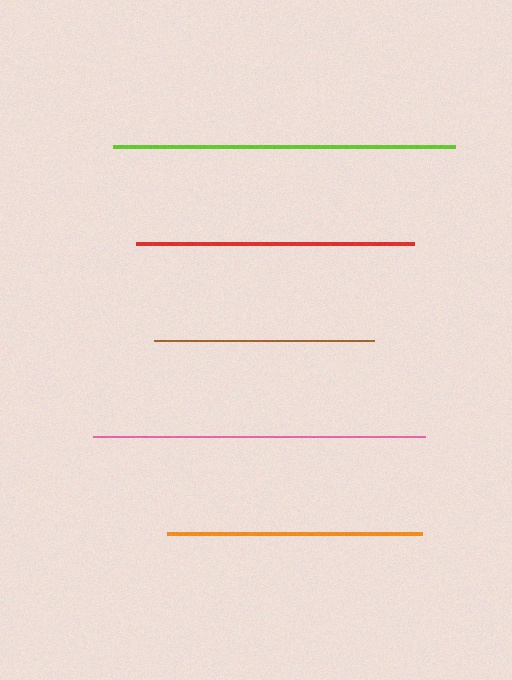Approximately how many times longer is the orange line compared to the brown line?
The orange line is approximately 1.2 times the length of the brown line.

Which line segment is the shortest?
The brown line is the shortest at approximately 221 pixels.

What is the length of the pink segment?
The pink segment is approximately 332 pixels long.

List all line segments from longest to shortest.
From longest to shortest: lime, pink, red, orange, brown.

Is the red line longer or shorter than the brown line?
The red line is longer than the brown line.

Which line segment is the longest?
The lime line is the longest at approximately 342 pixels.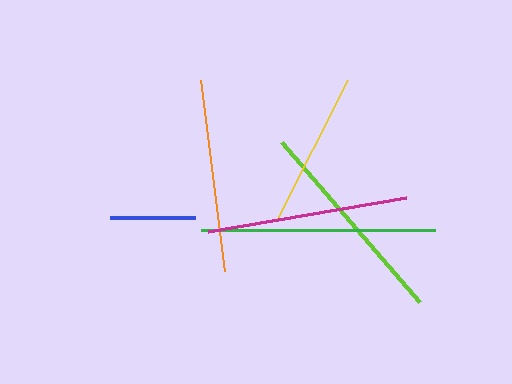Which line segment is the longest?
The green line is the longest at approximately 234 pixels.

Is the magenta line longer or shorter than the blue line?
The magenta line is longer than the blue line.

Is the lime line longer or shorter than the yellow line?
The lime line is longer than the yellow line.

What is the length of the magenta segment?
The magenta segment is approximately 201 pixels long.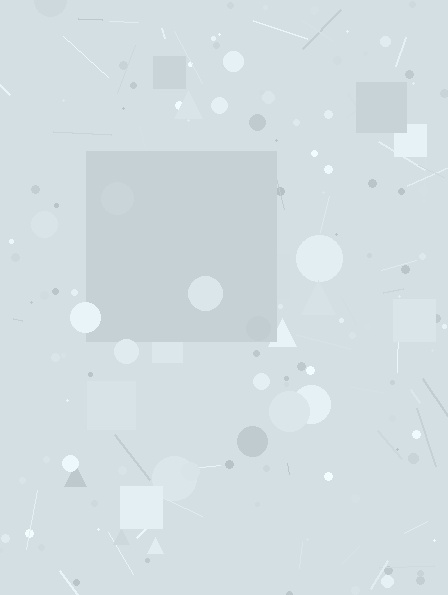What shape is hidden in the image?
A square is hidden in the image.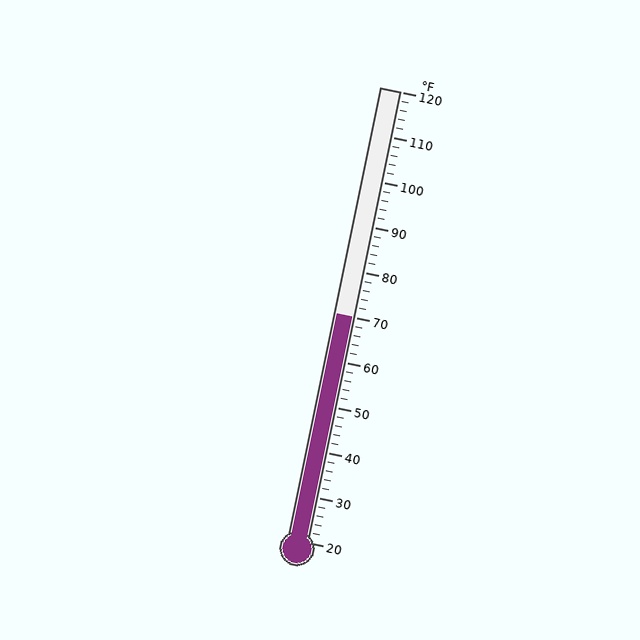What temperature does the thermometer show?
The thermometer shows approximately 70°F.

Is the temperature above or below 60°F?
The temperature is above 60°F.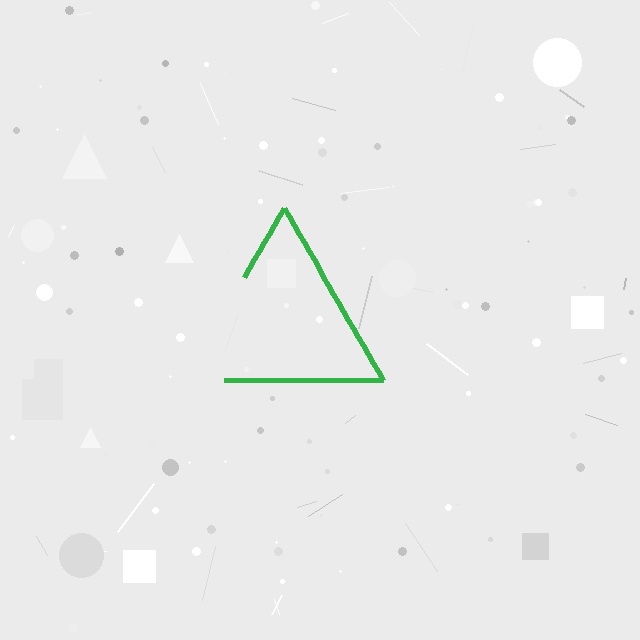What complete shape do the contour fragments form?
The contour fragments form a triangle.